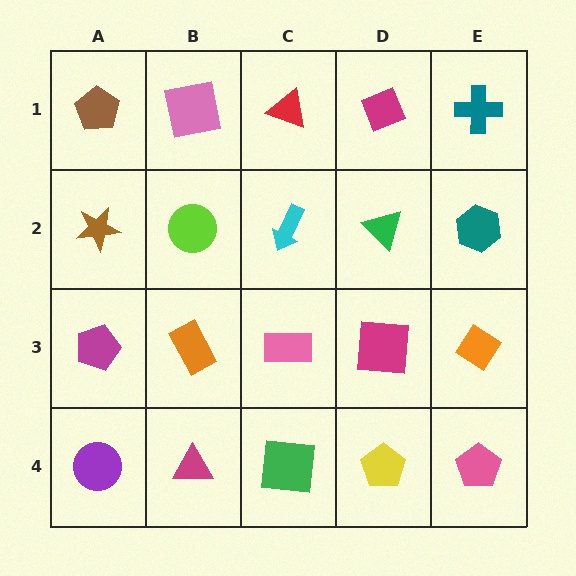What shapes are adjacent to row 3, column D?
A green triangle (row 2, column D), a yellow pentagon (row 4, column D), a pink rectangle (row 3, column C), an orange diamond (row 3, column E).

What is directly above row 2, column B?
A pink square.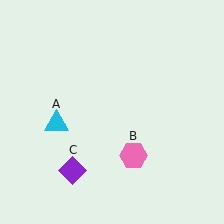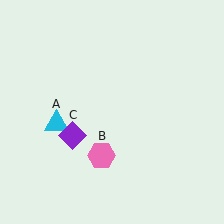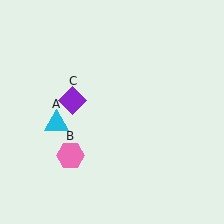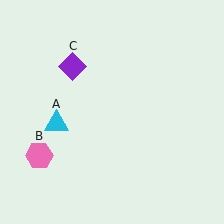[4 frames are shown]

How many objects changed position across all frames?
2 objects changed position: pink hexagon (object B), purple diamond (object C).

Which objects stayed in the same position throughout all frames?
Cyan triangle (object A) remained stationary.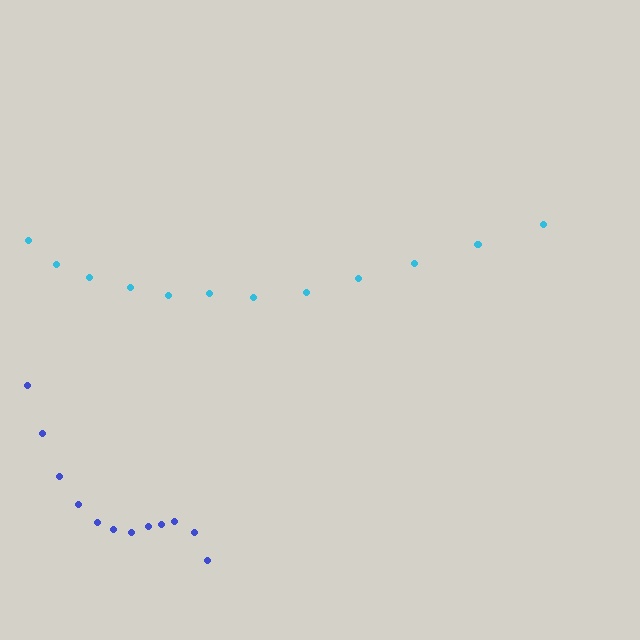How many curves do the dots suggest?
There are 2 distinct paths.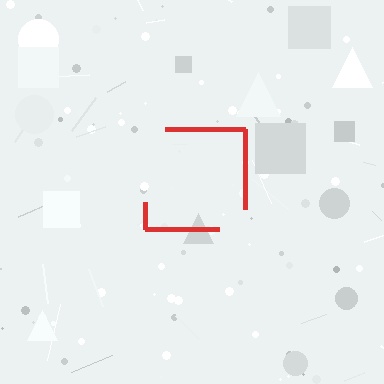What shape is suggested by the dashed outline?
The dashed outline suggests a square.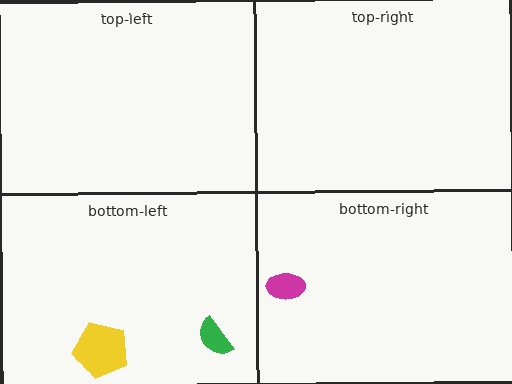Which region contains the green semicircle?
The bottom-left region.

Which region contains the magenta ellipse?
The bottom-right region.